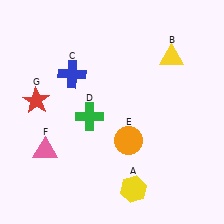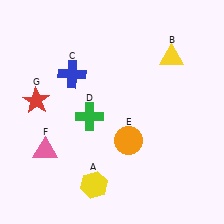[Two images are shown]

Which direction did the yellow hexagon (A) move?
The yellow hexagon (A) moved left.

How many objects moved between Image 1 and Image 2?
1 object moved between the two images.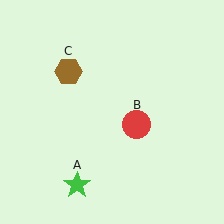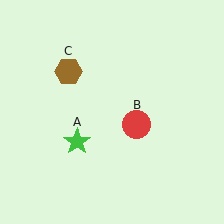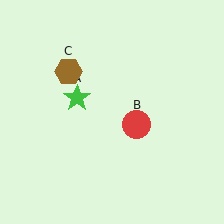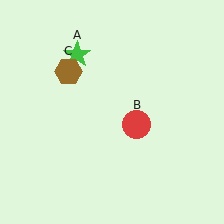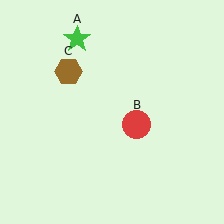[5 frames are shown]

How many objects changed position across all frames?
1 object changed position: green star (object A).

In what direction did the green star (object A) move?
The green star (object A) moved up.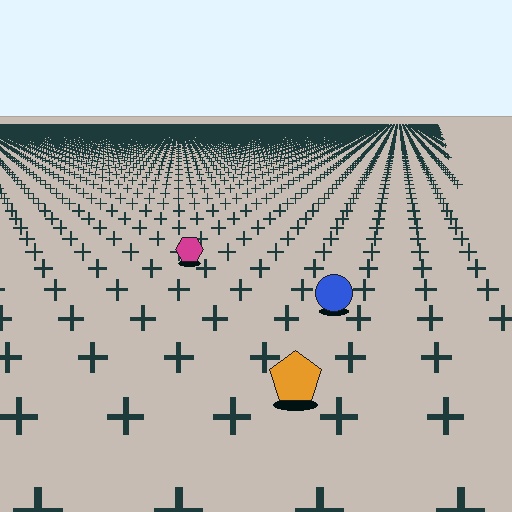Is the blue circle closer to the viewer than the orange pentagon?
No. The orange pentagon is closer — you can tell from the texture gradient: the ground texture is coarser near it.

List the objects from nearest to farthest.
From nearest to farthest: the orange pentagon, the blue circle, the magenta hexagon.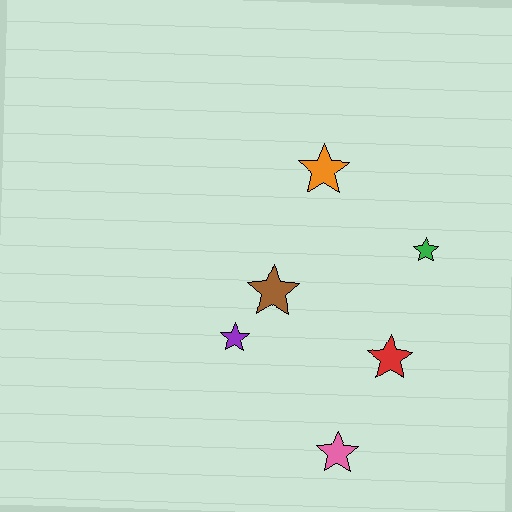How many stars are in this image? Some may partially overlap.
There are 6 stars.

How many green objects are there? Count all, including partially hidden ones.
There is 1 green object.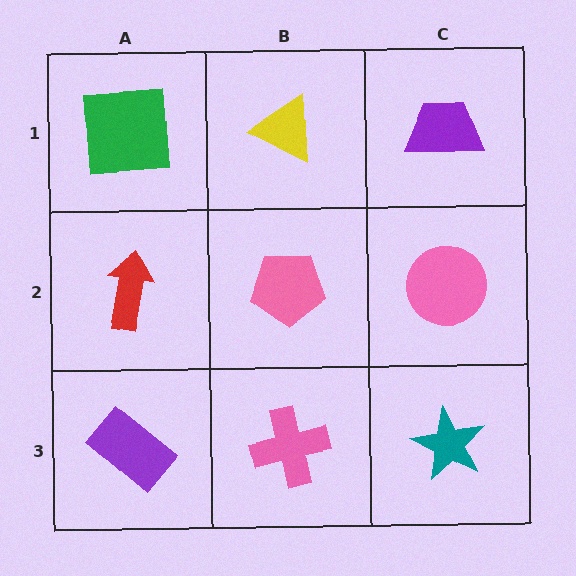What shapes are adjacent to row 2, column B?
A yellow triangle (row 1, column B), a pink cross (row 3, column B), a red arrow (row 2, column A), a pink circle (row 2, column C).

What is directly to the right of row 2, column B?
A pink circle.